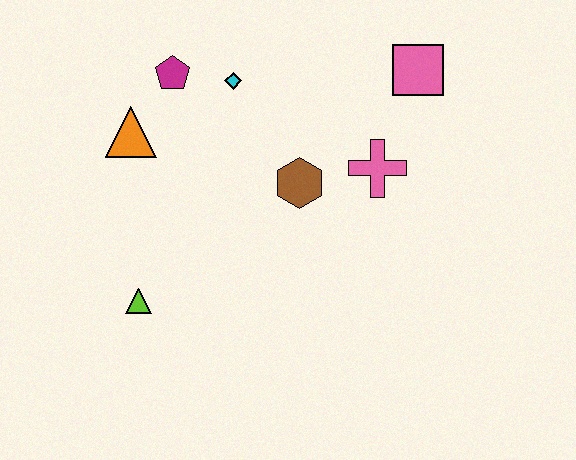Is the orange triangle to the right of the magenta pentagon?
No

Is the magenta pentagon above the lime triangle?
Yes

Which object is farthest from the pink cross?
The lime triangle is farthest from the pink cross.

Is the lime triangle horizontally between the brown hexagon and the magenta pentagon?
No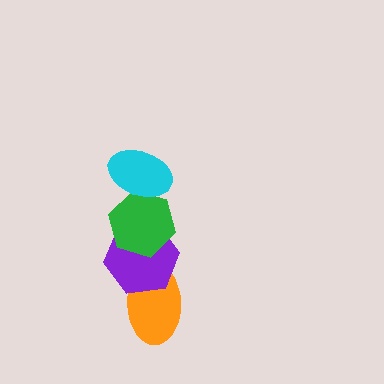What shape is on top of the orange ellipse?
The purple hexagon is on top of the orange ellipse.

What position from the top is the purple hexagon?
The purple hexagon is 3rd from the top.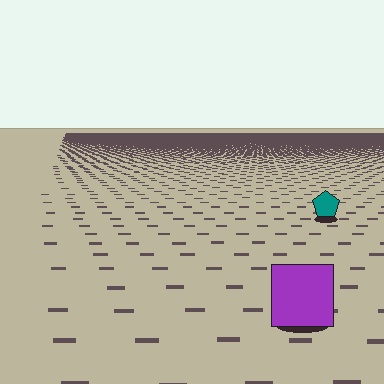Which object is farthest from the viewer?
The teal pentagon is farthest from the viewer. It appears smaller and the ground texture around it is denser.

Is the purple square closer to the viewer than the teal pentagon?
Yes. The purple square is closer — you can tell from the texture gradient: the ground texture is coarser near it.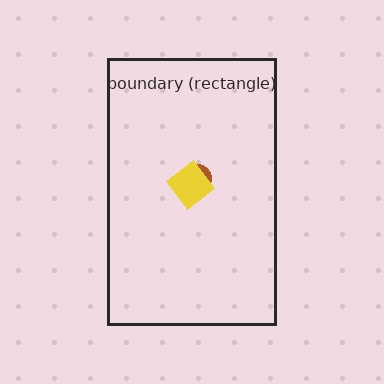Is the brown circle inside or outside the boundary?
Inside.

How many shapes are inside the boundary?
2 inside, 0 outside.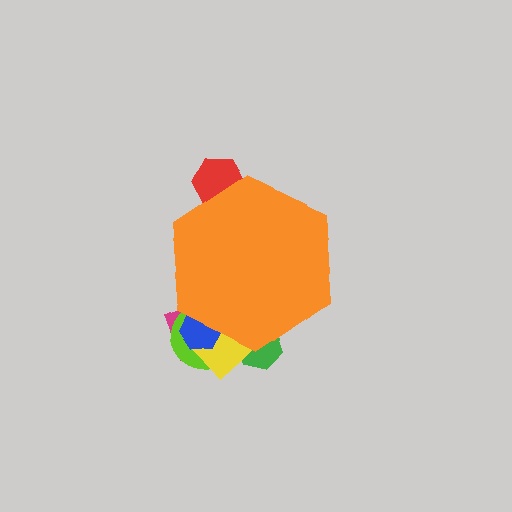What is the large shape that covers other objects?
An orange hexagon.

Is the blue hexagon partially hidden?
Yes, the blue hexagon is partially hidden behind the orange hexagon.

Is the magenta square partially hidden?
Yes, the magenta square is partially hidden behind the orange hexagon.